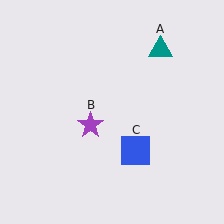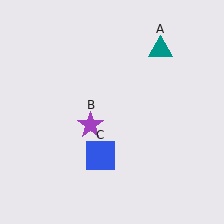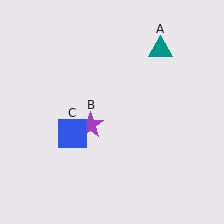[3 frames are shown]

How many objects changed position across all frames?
1 object changed position: blue square (object C).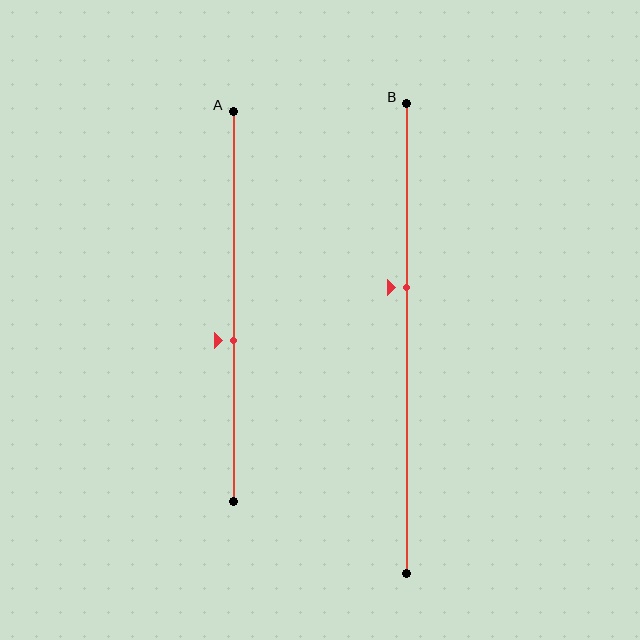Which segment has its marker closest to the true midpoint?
Segment A has its marker closest to the true midpoint.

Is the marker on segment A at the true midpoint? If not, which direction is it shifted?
No, the marker on segment A is shifted downward by about 9% of the segment length.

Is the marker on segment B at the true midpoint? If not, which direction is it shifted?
No, the marker on segment B is shifted upward by about 11% of the segment length.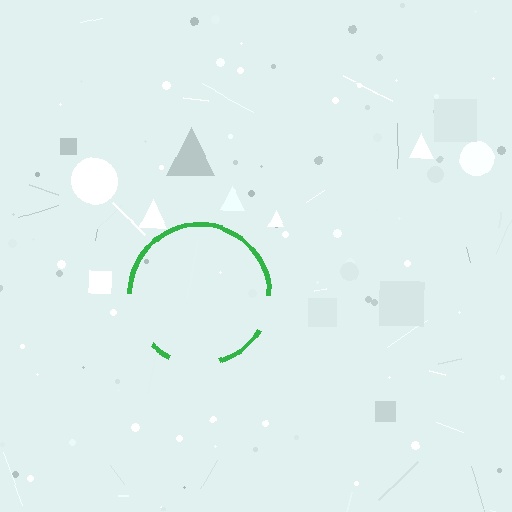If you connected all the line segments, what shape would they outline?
They would outline a circle.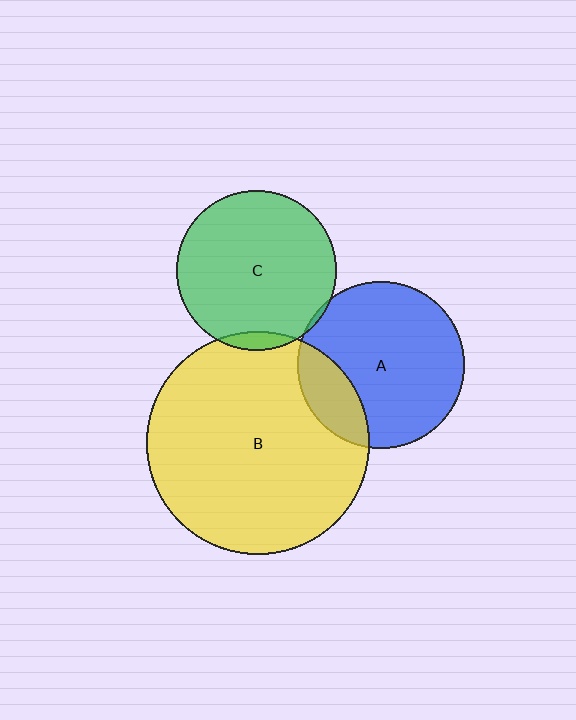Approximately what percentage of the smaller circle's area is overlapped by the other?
Approximately 5%.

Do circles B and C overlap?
Yes.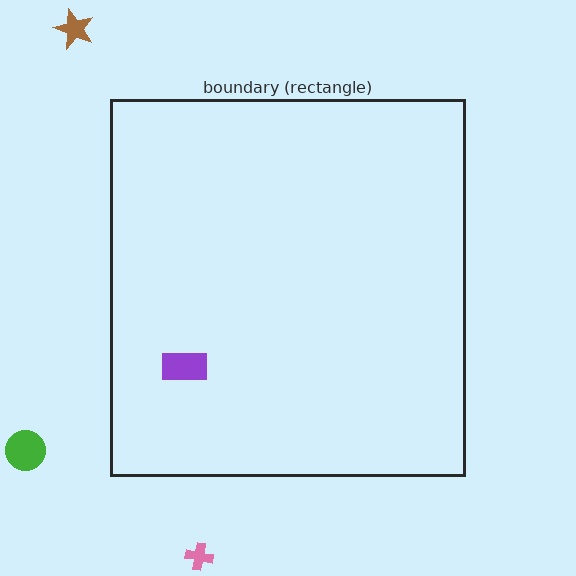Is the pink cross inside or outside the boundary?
Outside.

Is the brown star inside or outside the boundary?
Outside.